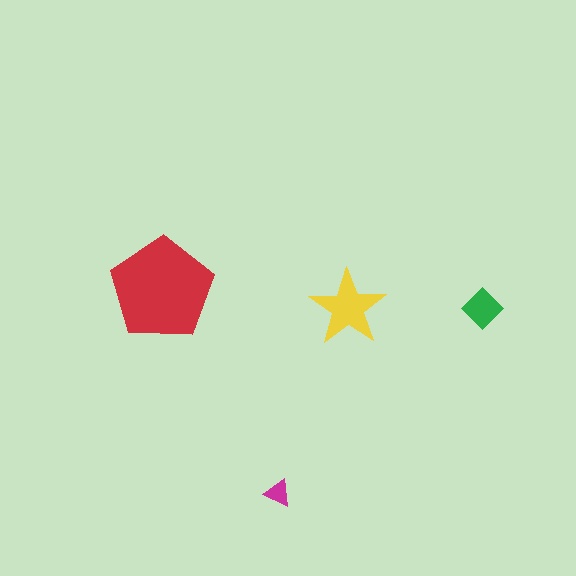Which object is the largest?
The red pentagon.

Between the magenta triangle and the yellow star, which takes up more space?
The yellow star.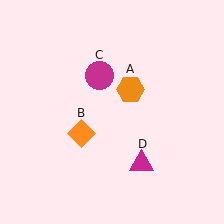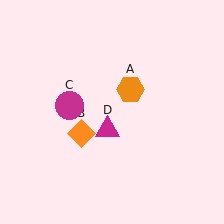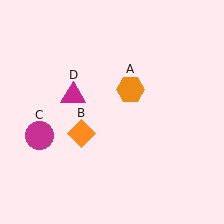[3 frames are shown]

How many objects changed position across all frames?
2 objects changed position: magenta circle (object C), magenta triangle (object D).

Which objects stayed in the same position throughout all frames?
Orange hexagon (object A) and orange diamond (object B) remained stationary.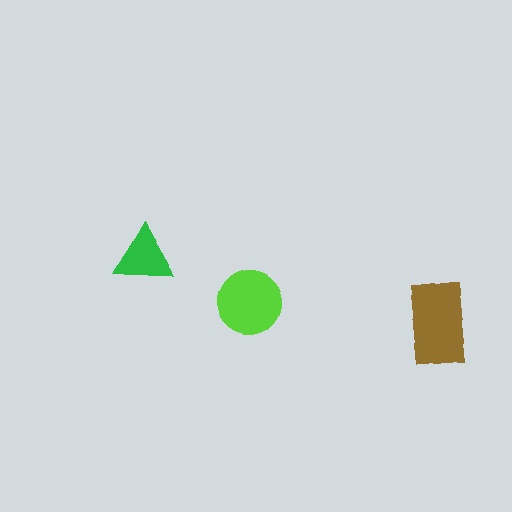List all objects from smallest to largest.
The green triangle, the lime circle, the brown rectangle.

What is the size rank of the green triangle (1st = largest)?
3rd.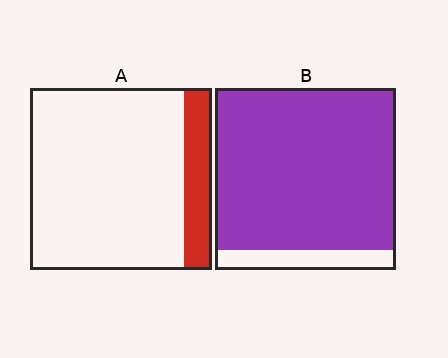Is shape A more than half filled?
No.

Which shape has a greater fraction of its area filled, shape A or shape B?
Shape B.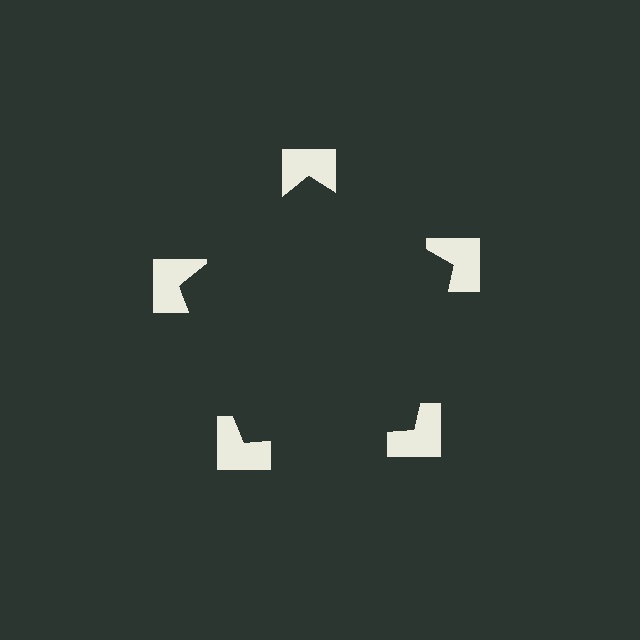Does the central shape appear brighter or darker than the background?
It typically appears slightly darker than the background, even though no actual brightness change is drawn.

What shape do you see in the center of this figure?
An illusory pentagon — its edges are inferred from the aligned wedge cuts in the notched squares, not physically drawn.